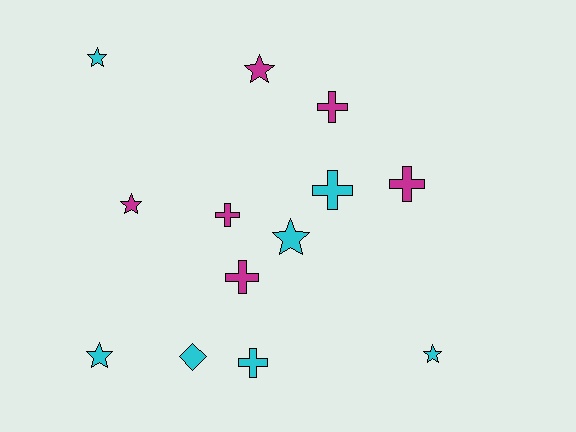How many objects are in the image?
There are 13 objects.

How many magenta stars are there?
There are 2 magenta stars.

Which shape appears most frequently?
Star, with 6 objects.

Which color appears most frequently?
Cyan, with 7 objects.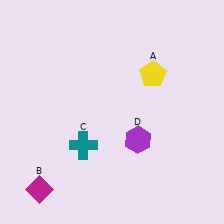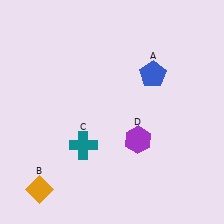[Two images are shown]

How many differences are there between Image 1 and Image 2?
There are 2 differences between the two images.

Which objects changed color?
A changed from yellow to blue. B changed from magenta to orange.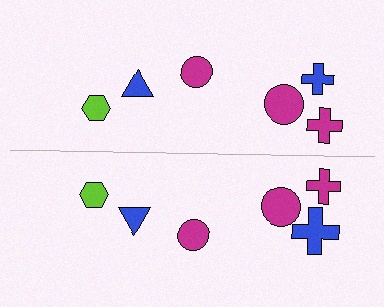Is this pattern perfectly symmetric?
No, the pattern is not perfectly symmetric. The blue cross on the bottom side has a different size than its mirror counterpart.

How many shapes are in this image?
There are 12 shapes in this image.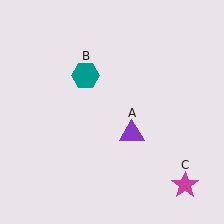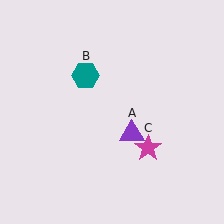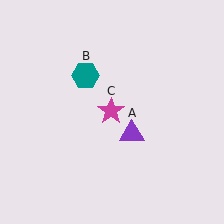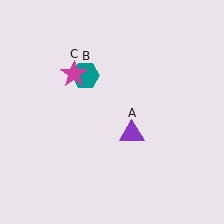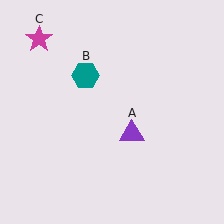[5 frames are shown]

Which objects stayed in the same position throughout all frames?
Purple triangle (object A) and teal hexagon (object B) remained stationary.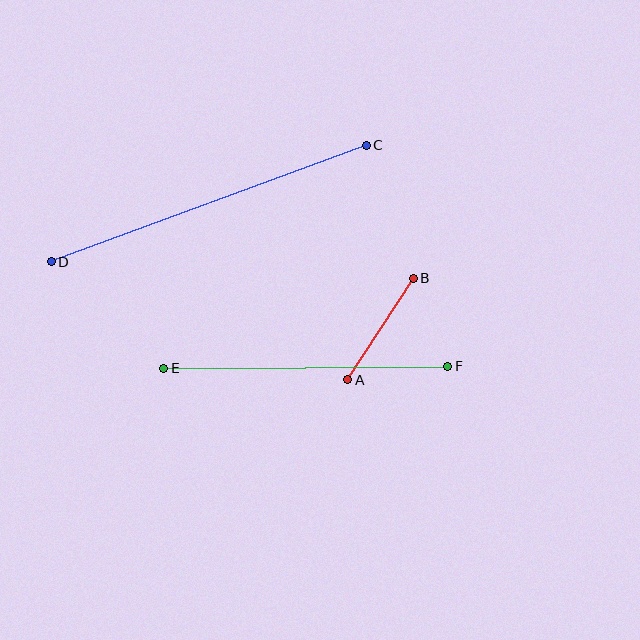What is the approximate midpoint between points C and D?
The midpoint is at approximately (209, 204) pixels.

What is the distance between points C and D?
The distance is approximately 335 pixels.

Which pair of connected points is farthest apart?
Points C and D are farthest apart.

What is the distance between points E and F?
The distance is approximately 284 pixels.